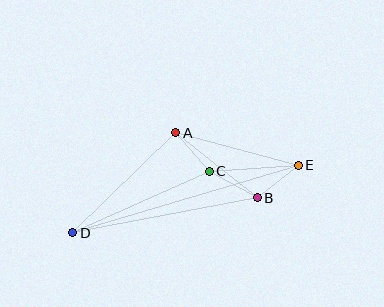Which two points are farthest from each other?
Points D and E are farthest from each other.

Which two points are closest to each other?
Points A and C are closest to each other.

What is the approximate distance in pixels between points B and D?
The distance between B and D is approximately 188 pixels.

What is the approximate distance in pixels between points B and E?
The distance between B and E is approximately 52 pixels.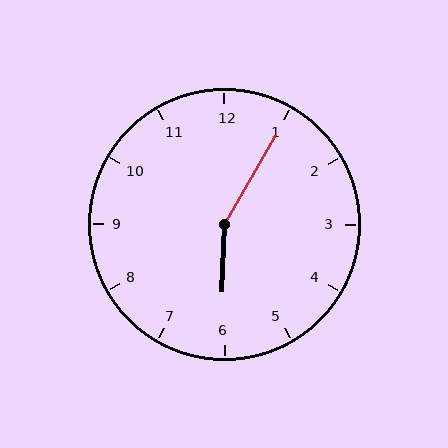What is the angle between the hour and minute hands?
Approximately 152 degrees.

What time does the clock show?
6:05.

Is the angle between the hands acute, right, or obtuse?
It is obtuse.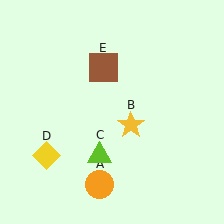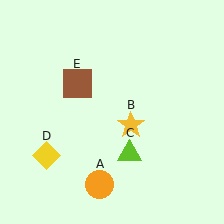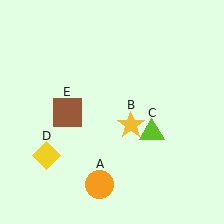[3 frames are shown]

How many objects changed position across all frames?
2 objects changed position: lime triangle (object C), brown square (object E).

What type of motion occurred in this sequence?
The lime triangle (object C), brown square (object E) rotated counterclockwise around the center of the scene.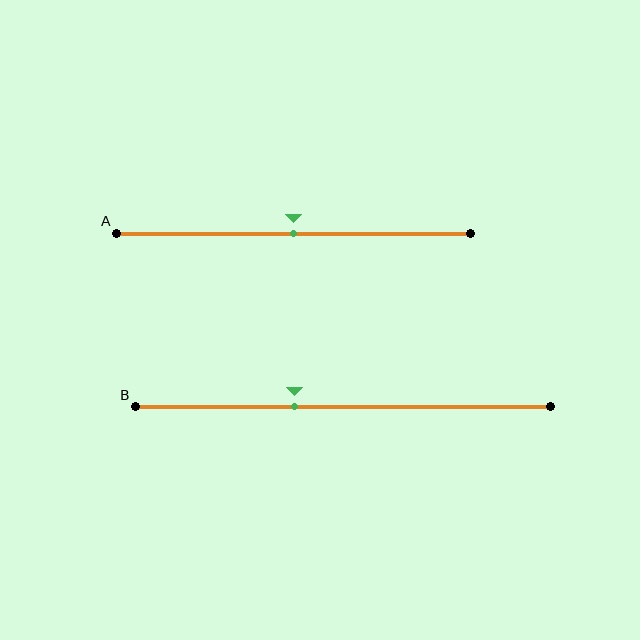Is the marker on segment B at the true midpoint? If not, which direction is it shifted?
No, the marker on segment B is shifted to the left by about 12% of the segment length.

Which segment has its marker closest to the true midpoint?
Segment A has its marker closest to the true midpoint.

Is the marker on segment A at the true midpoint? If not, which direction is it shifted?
Yes, the marker on segment A is at the true midpoint.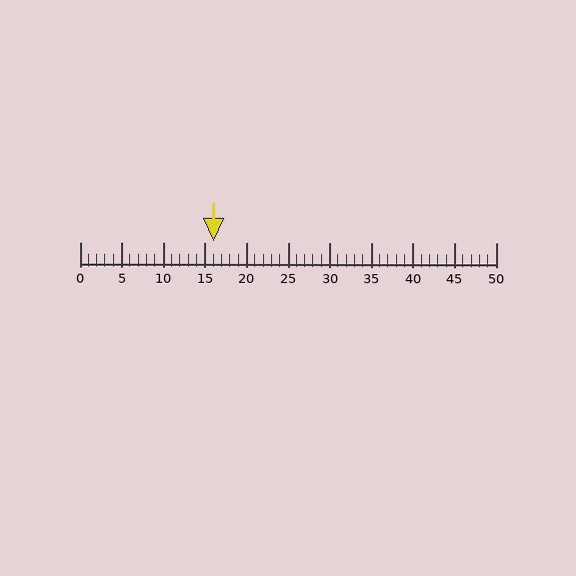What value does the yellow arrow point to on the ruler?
The yellow arrow points to approximately 16.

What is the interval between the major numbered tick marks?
The major tick marks are spaced 5 units apart.